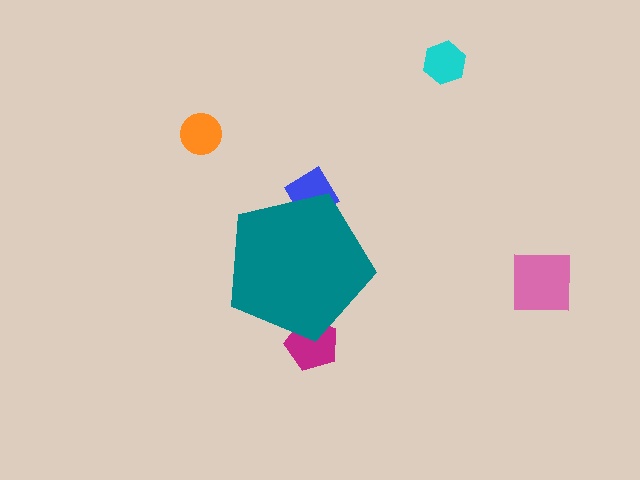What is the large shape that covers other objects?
A teal pentagon.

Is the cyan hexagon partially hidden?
No, the cyan hexagon is fully visible.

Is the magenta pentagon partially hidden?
Yes, the magenta pentagon is partially hidden behind the teal pentagon.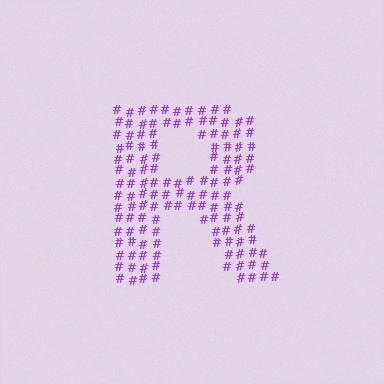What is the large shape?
The large shape is the letter R.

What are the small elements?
The small elements are hash symbols.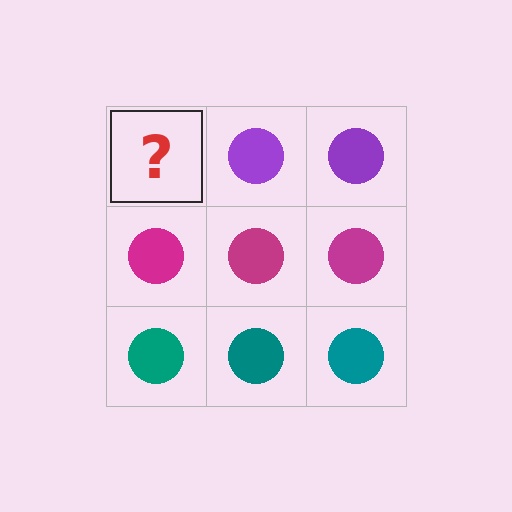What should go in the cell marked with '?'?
The missing cell should contain a purple circle.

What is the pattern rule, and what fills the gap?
The rule is that each row has a consistent color. The gap should be filled with a purple circle.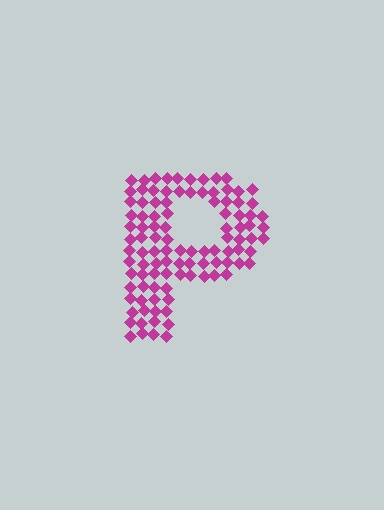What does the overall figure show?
The overall figure shows the letter P.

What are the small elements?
The small elements are diamonds.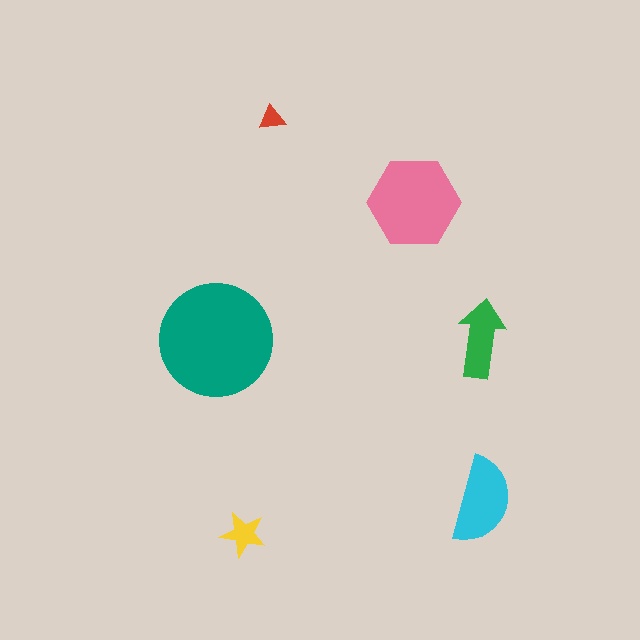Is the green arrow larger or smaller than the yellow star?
Larger.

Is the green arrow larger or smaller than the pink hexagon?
Smaller.